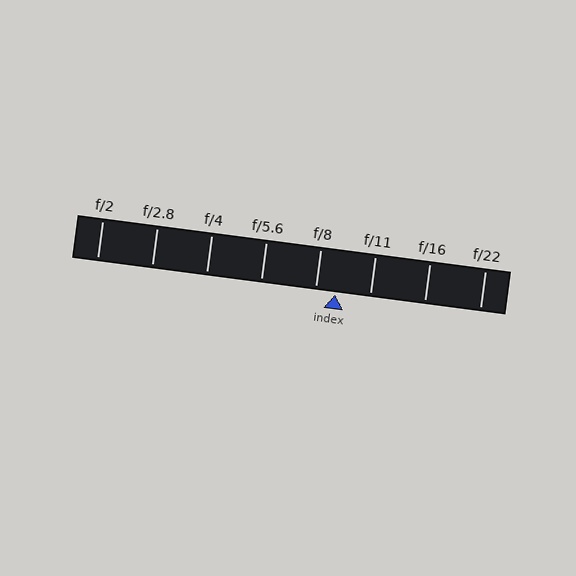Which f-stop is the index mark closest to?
The index mark is closest to f/8.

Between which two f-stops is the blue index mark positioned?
The index mark is between f/8 and f/11.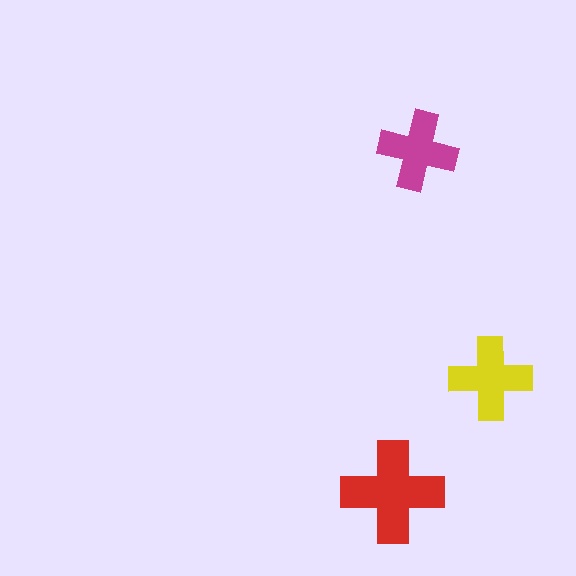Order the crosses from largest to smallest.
the red one, the yellow one, the magenta one.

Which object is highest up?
The magenta cross is topmost.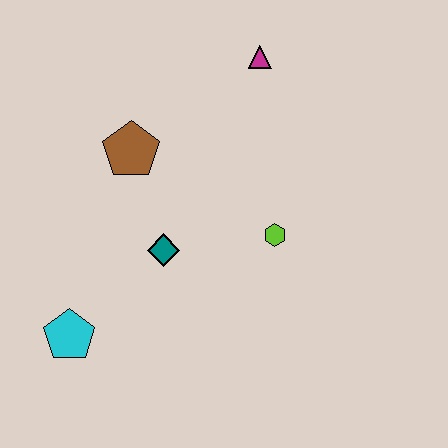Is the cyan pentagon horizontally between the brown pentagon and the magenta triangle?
No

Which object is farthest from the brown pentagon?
The cyan pentagon is farthest from the brown pentagon.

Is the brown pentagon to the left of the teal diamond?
Yes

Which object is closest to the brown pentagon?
The teal diamond is closest to the brown pentagon.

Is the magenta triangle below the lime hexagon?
No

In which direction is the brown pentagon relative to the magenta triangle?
The brown pentagon is to the left of the magenta triangle.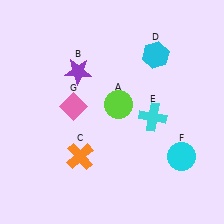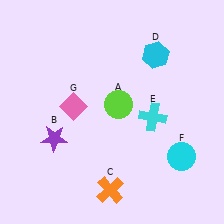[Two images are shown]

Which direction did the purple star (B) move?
The purple star (B) moved down.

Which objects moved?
The objects that moved are: the purple star (B), the orange cross (C).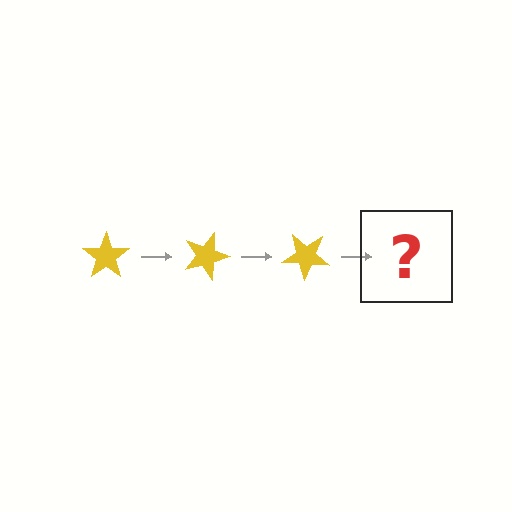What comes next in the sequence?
The next element should be a yellow star rotated 60 degrees.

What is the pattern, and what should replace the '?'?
The pattern is that the star rotates 20 degrees each step. The '?' should be a yellow star rotated 60 degrees.